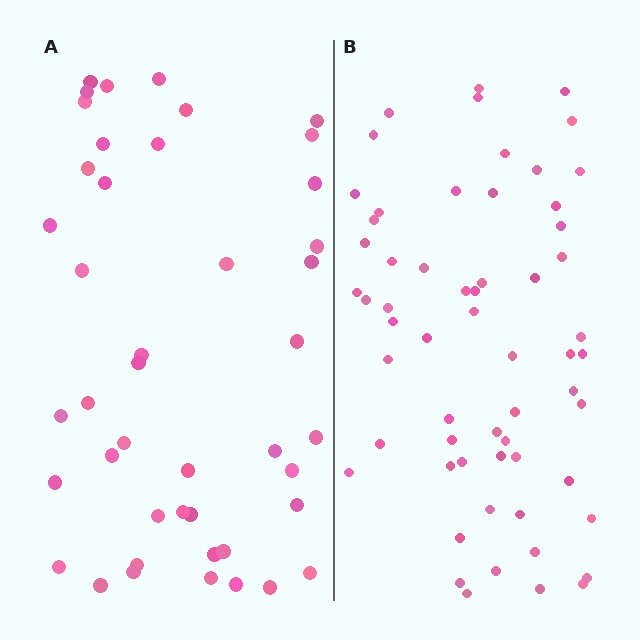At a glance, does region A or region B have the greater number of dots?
Region B (the right region) has more dots.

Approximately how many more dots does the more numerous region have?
Region B has approximately 15 more dots than region A.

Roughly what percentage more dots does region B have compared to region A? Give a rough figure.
About 35% more.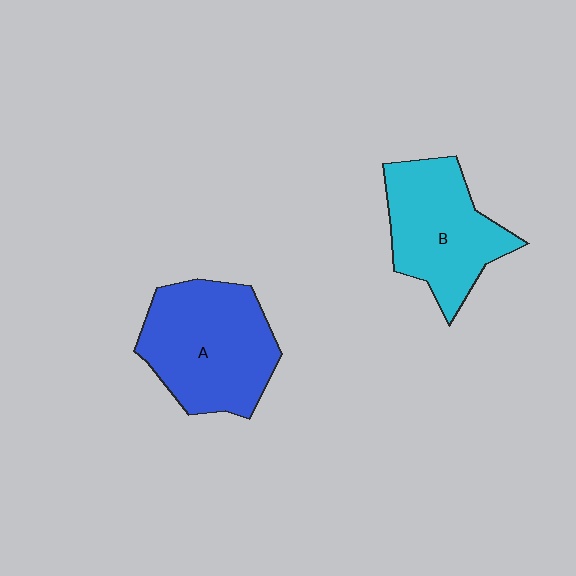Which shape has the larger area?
Shape A (blue).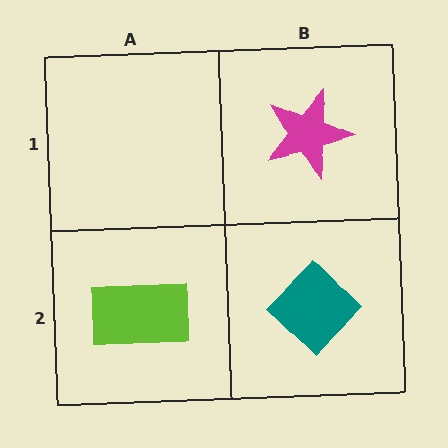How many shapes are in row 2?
2 shapes.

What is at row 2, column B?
A teal diamond.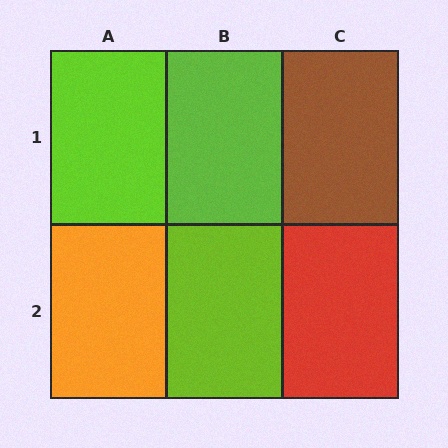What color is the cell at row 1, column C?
Brown.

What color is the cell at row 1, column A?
Lime.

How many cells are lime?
3 cells are lime.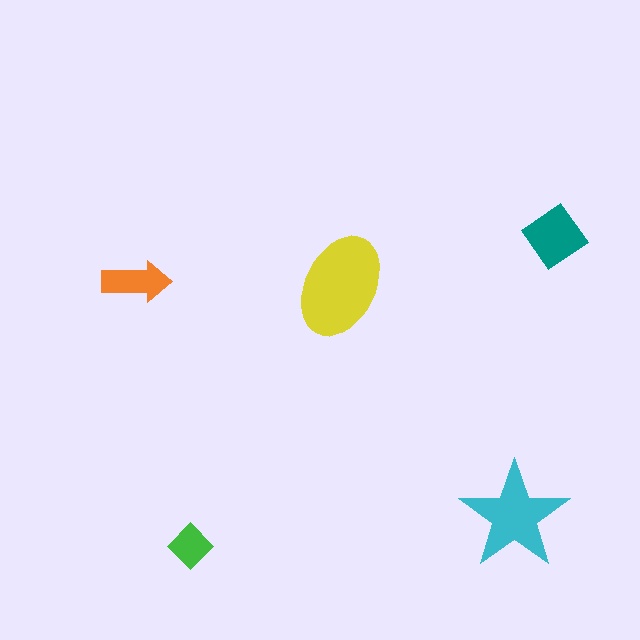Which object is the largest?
The yellow ellipse.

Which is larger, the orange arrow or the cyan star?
The cyan star.